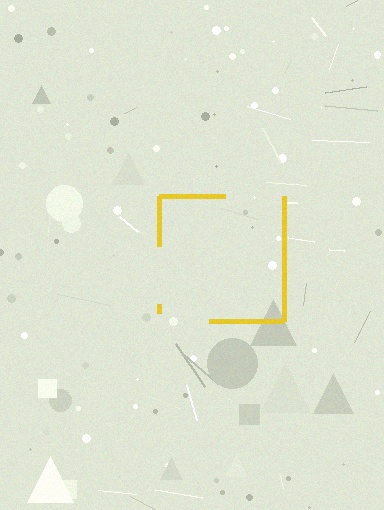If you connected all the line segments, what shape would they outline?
They would outline a square.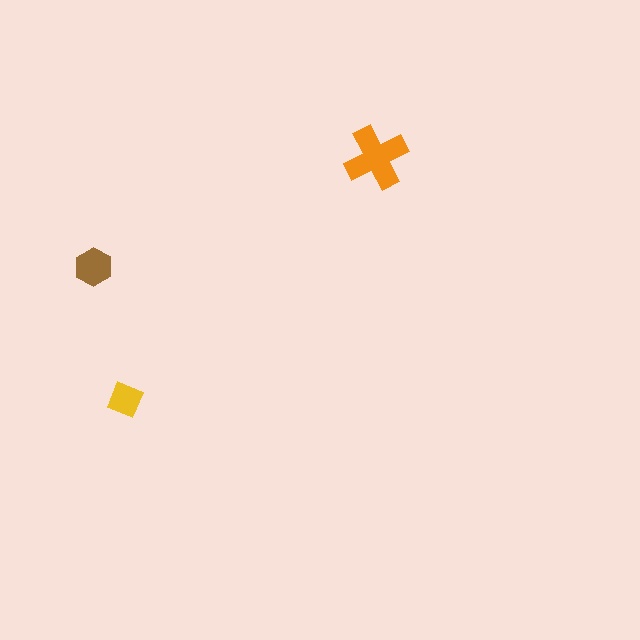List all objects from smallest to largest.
The yellow square, the brown hexagon, the orange cross.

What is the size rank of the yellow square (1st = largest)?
3rd.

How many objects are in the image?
There are 3 objects in the image.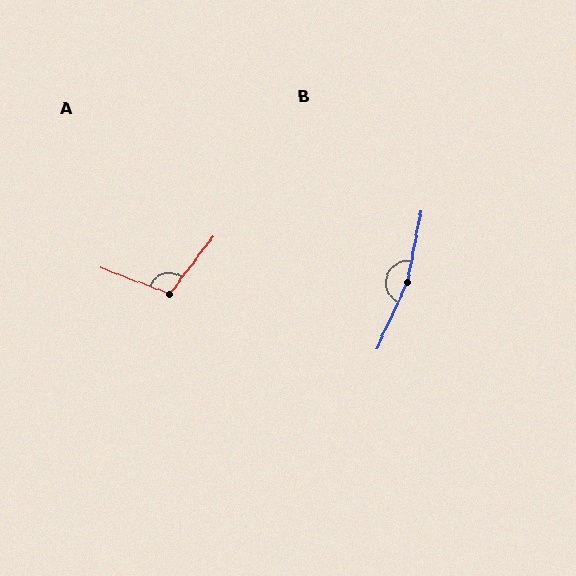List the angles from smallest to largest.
A (106°), B (166°).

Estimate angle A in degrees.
Approximately 106 degrees.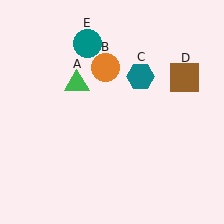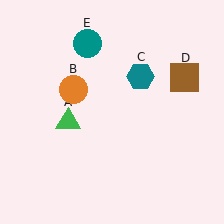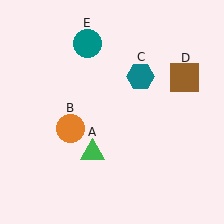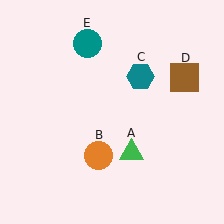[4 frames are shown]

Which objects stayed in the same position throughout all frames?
Teal hexagon (object C) and brown square (object D) and teal circle (object E) remained stationary.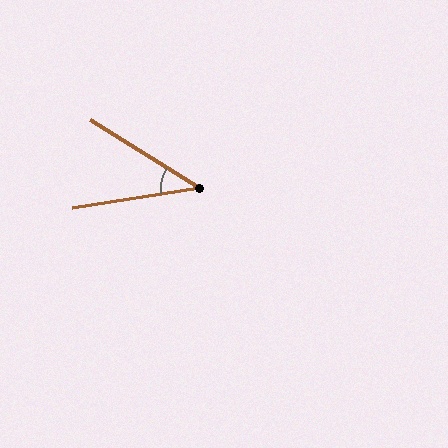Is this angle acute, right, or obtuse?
It is acute.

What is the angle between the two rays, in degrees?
Approximately 41 degrees.